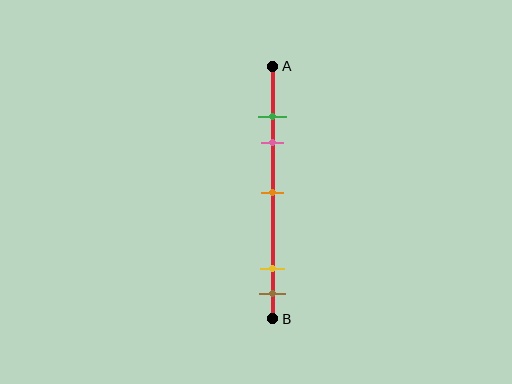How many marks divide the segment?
There are 5 marks dividing the segment.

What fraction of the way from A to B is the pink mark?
The pink mark is approximately 30% (0.3) of the way from A to B.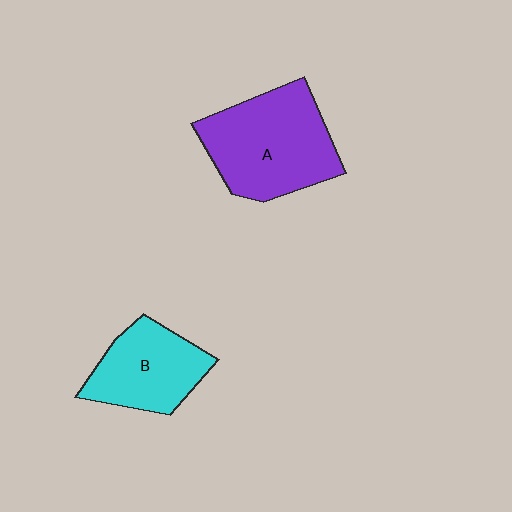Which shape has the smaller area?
Shape B (cyan).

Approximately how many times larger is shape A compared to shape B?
Approximately 1.5 times.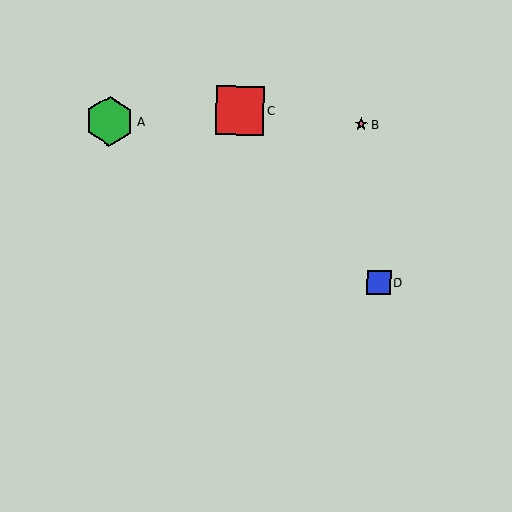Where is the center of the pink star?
The center of the pink star is at (361, 124).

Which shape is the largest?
The green hexagon (labeled A) is the largest.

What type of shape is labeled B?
Shape B is a pink star.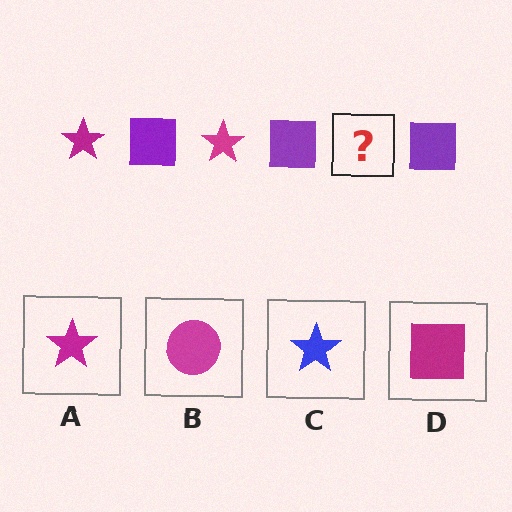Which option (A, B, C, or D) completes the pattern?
A.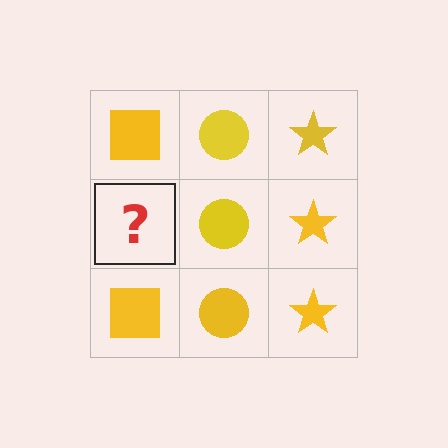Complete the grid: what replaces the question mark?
The question mark should be replaced with a yellow square.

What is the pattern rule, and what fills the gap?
The rule is that each column has a consistent shape. The gap should be filled with a yellow square.